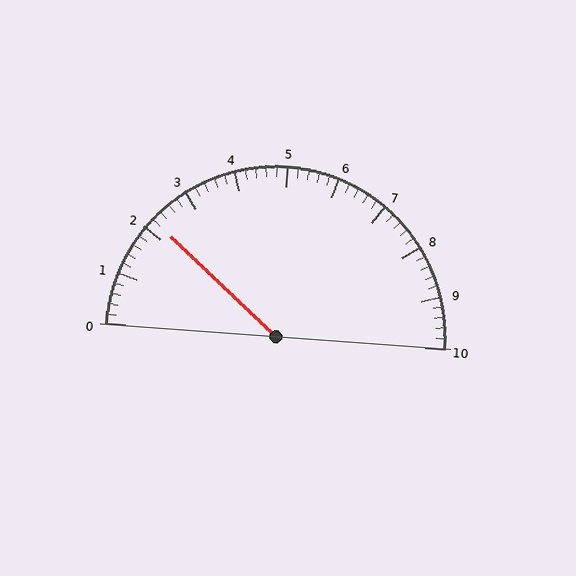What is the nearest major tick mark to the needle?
The nearest major tick mark is 2.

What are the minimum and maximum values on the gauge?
The gauge ranges from 0 to 10.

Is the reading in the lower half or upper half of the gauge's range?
The reading is in the lower half of the range (0 to 10).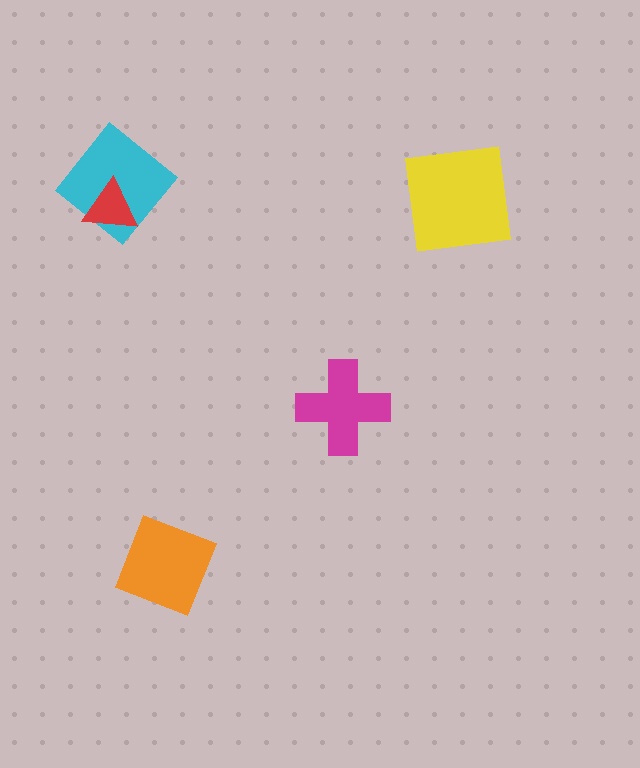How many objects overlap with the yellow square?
0 objects overlap with the yellow square.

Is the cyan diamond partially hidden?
Yes, it is partially covered by another shape.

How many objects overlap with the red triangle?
1 object overlaps with the red triangle.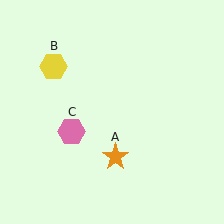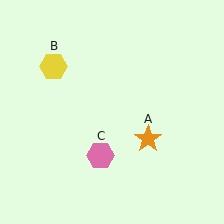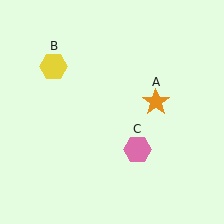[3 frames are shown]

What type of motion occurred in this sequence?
The orange star (object A), pink hexagon (object C) rotated counterclockwise around the center of the scene.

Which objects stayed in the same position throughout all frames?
Yellow hexagon (object B) remained stationary.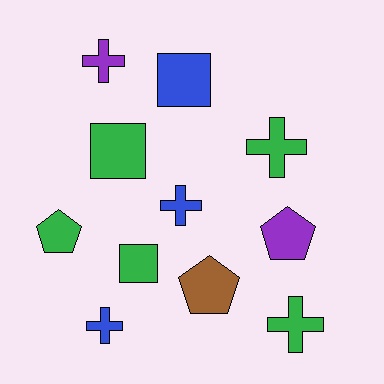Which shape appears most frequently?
Cross, with 5 objects.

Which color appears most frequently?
Green, with 5 objects.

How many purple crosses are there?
There is 1 purple cross.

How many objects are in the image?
There are 11 objects.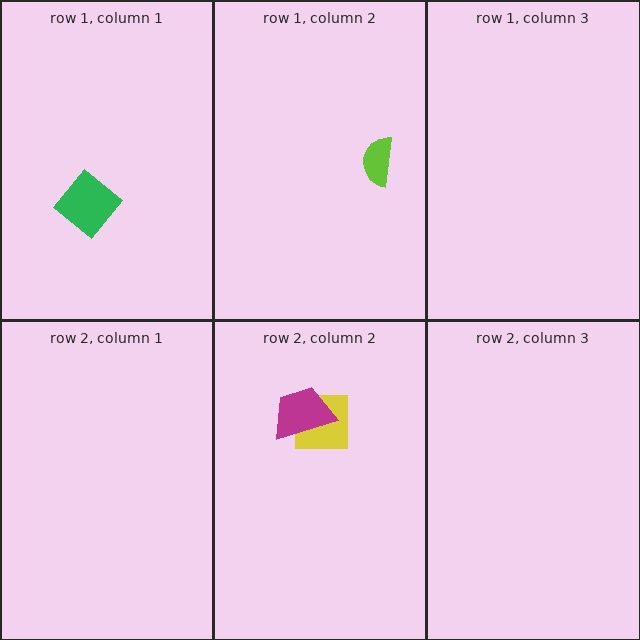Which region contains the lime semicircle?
The row 1, column 2 region.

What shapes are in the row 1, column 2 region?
The lime semicircle.